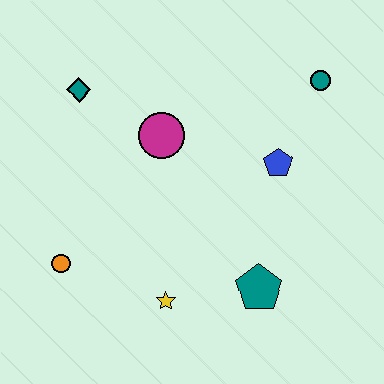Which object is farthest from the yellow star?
The teal circle is farthest from the yellow star.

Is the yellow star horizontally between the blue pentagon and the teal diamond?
Yes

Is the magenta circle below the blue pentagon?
No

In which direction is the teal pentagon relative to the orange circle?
The teal pentagon is to the right of the orange circle.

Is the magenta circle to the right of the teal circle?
No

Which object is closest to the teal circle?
The blue pentagon is closest to the teal circle.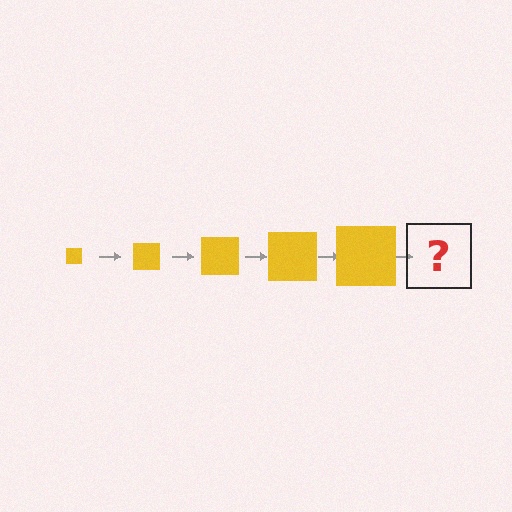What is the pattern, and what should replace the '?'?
The pattern is that the square gets progressively larger each step. The '?' should be a yellow square, larger than the previous one.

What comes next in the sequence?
The next element should be a yellow square, larger than the previous one.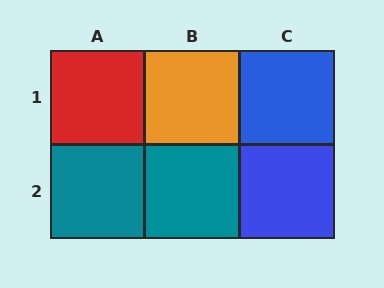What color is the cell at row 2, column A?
Teal.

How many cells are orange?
1 cell is orange.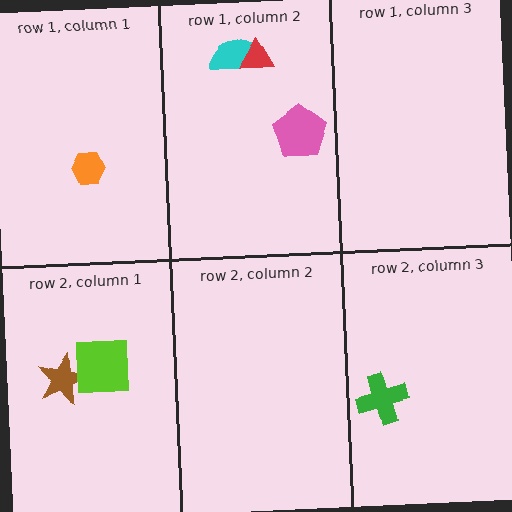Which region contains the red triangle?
The row 1, column 2 region.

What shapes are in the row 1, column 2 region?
The cyan semicircle, the red triangle, the pink pentagon.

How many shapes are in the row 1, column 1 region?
1.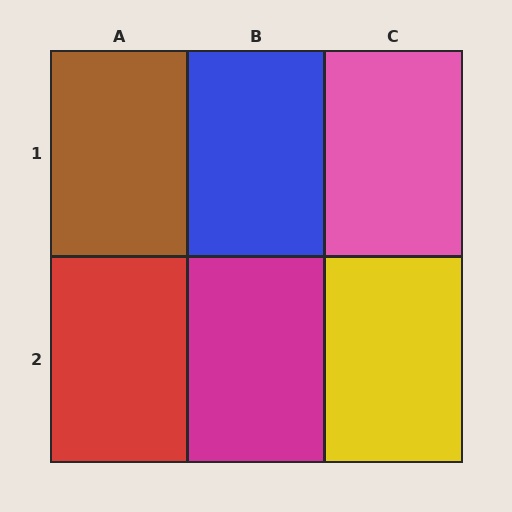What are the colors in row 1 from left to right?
Brown, blue, pink.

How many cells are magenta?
1 cell is magenta.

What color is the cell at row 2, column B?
Magenta.